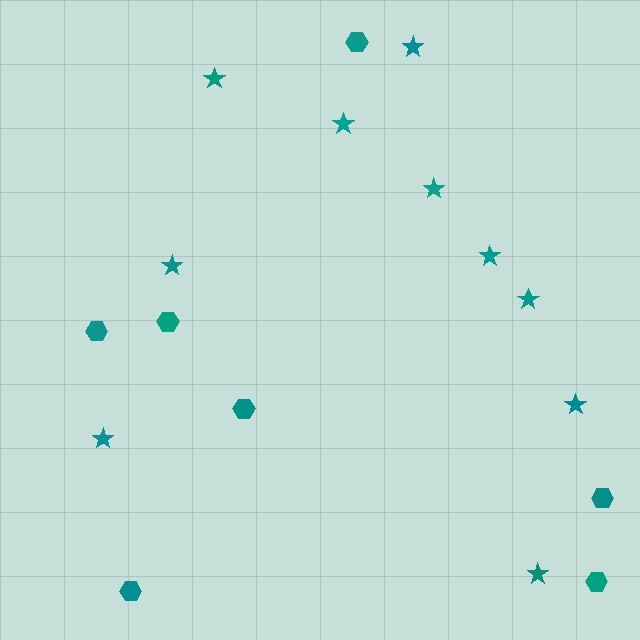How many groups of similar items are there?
There are 2 groups: one group of hexagons (7) and one group of stars (10).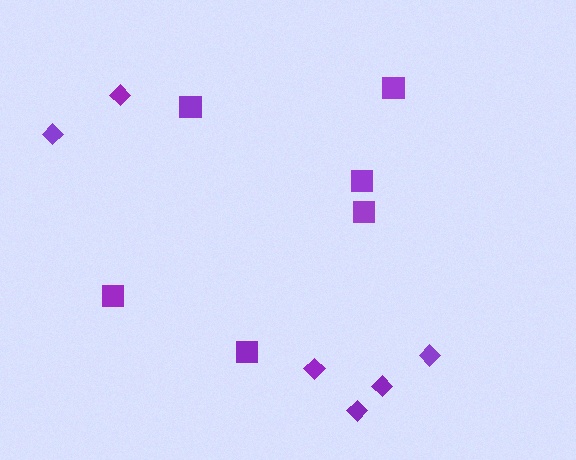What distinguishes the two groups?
There are 2 groups: one group of squares (6) and one group of diamonds (6).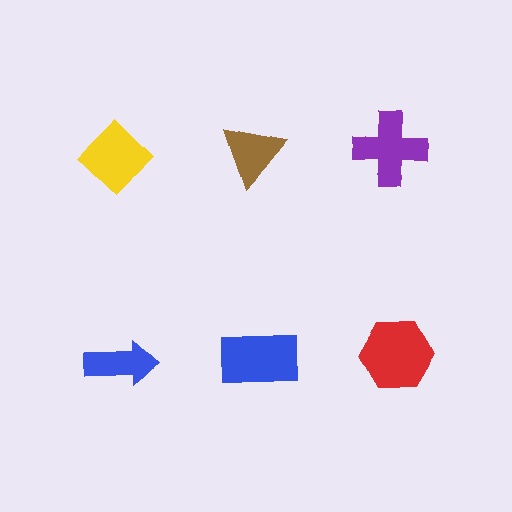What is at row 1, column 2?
A brown triangle.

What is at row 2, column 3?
A red hexagon.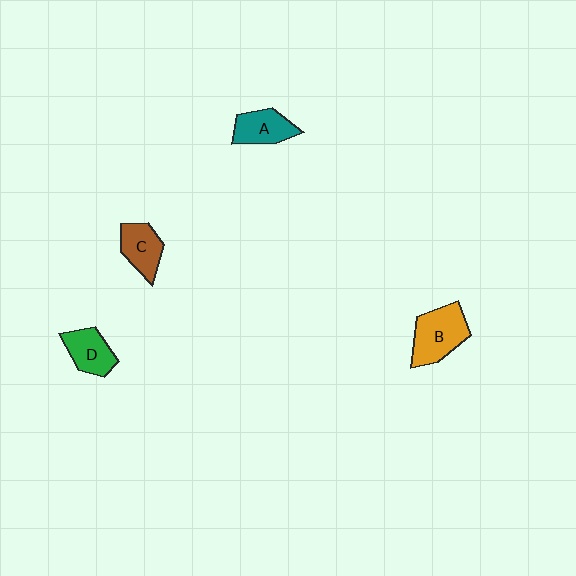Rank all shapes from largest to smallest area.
From largest to smallest: B (orange), D (green), A (teal), C (brown).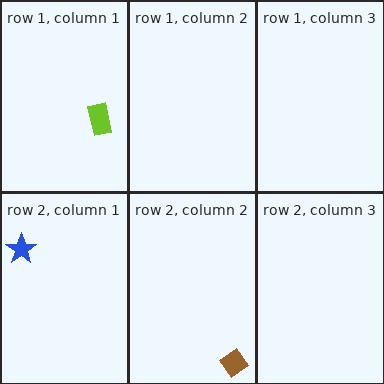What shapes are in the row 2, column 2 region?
The brown diamond.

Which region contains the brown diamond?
The row 2, column 2 region.